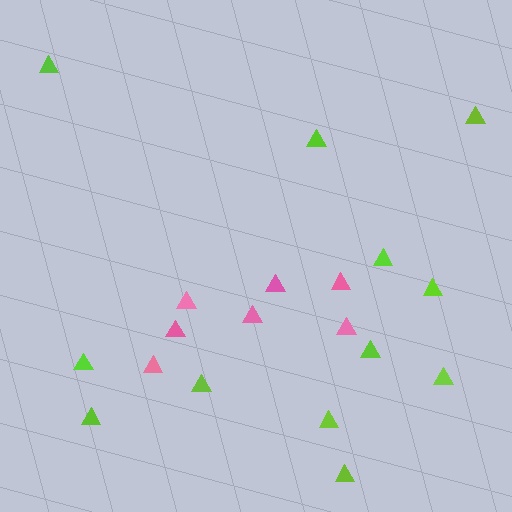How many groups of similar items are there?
There are 2 groups: one group of pink triangles (7) and one group of lime triangles (12).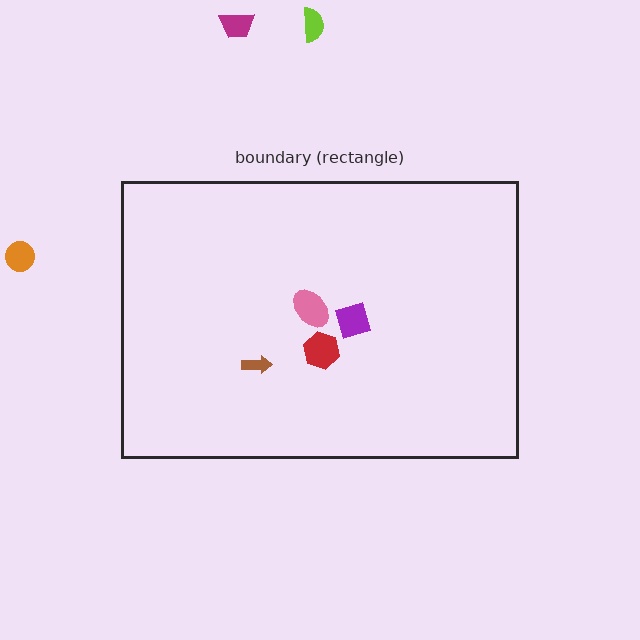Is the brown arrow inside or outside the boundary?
Inside.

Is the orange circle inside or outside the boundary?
Outside.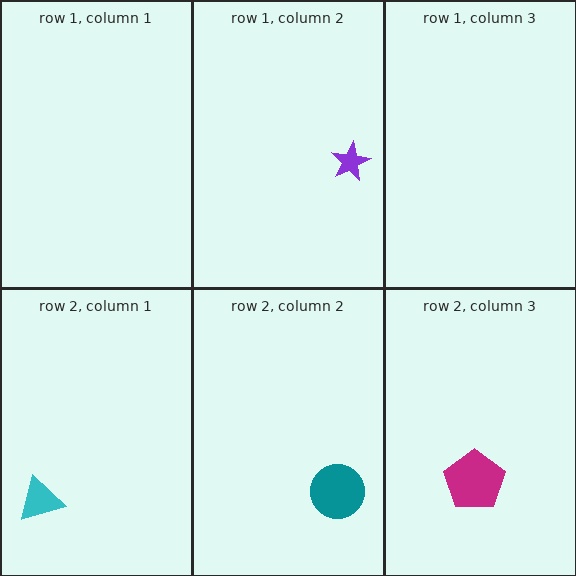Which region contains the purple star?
The row 1, column 2 region.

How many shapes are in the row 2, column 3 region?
1.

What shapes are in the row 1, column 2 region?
The purple star.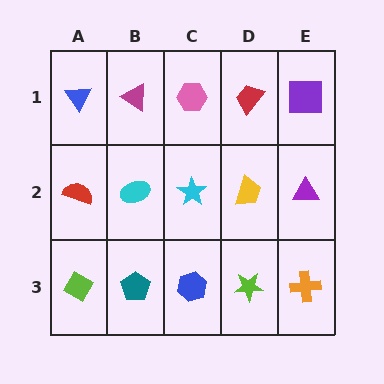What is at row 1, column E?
A purple square.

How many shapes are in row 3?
5 shapes.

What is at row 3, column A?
A lime diamond.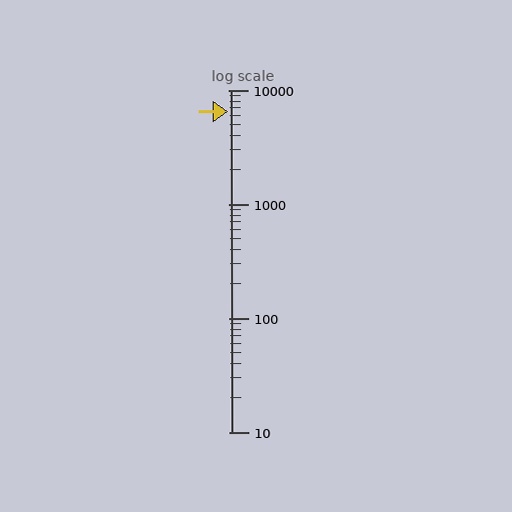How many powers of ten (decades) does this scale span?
The scale spans 3 decades, from 10 to 10000.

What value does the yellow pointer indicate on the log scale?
The pointer indicates approximately 6500.